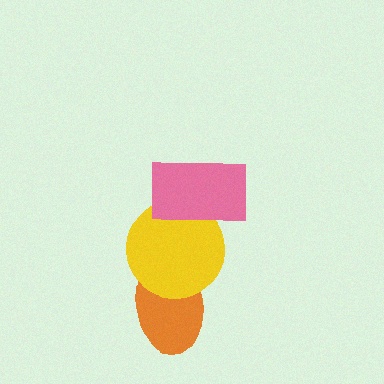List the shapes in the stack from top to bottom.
From top to bottom: the pink rectangle, the yellow circle, the orange ellipse.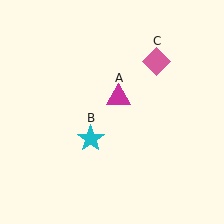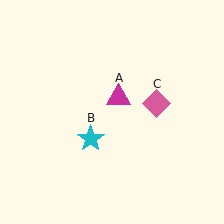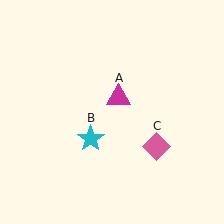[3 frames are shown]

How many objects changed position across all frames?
1 object changed position: pink diamond (object C).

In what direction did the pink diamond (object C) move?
The pink diamond (object C) moved down.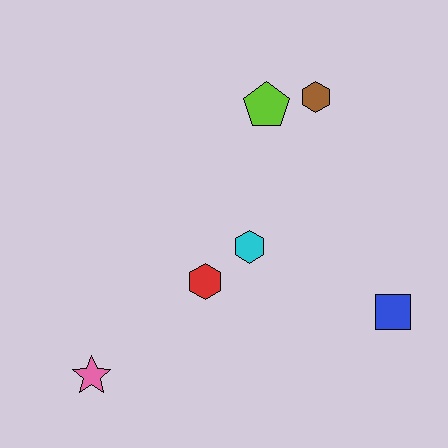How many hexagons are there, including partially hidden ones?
There are 3 hexagons.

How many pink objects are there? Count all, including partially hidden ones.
There is 1 pink object.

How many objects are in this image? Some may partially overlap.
There are 6 objects.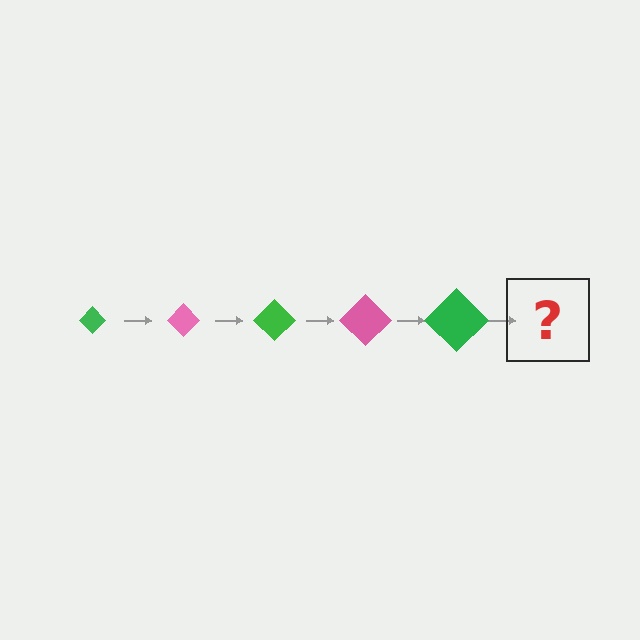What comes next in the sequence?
The next element should be a pink diamond, larger than the previous one.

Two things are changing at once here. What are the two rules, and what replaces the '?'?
The two rules are that the diamond grows larger each step and the color cycles through green and pink. The '?' should be a pink diamond, larger than the previous one.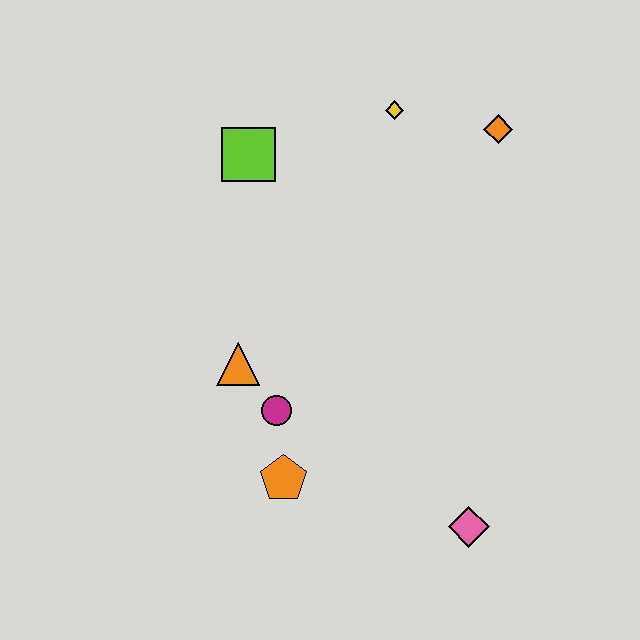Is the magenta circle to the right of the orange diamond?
No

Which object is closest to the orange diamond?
The yellow diamond is closest to the orange diamond.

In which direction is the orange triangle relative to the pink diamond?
The orange triangle is to the left of the pink diamond.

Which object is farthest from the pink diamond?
The lime square is farthest from the pink diamond.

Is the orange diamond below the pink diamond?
No